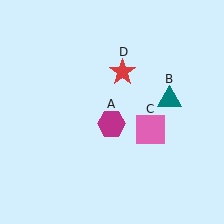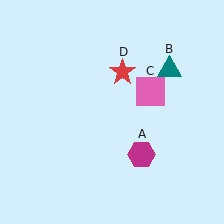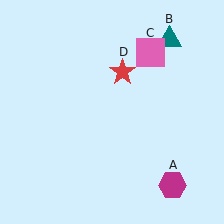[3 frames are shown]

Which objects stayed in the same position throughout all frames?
Red star (object D) remained stationary.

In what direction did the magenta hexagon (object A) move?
The magenta hexagon (object A) moved down and to the right.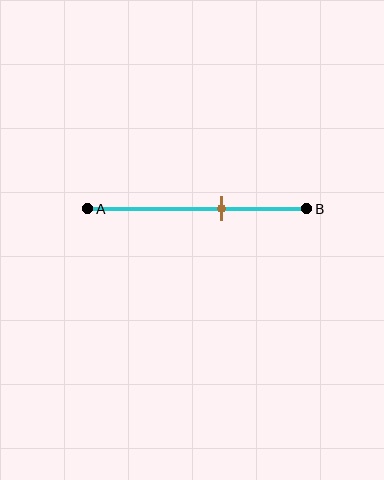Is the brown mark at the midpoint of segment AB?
No, the mark is at about 60% from A, not at the 50% midpoint.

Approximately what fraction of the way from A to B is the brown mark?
The brown mark is approximately 60% of the way from A to B.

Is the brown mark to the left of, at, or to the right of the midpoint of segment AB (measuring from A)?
The brown mark is to the right of the midpoint of segment AB.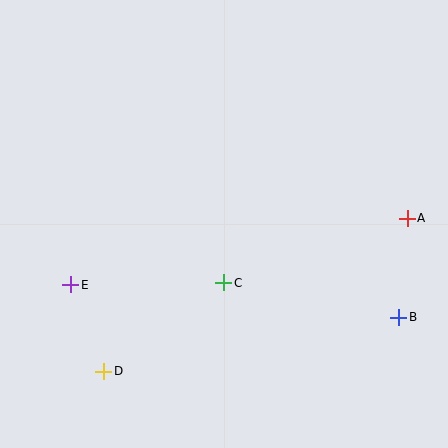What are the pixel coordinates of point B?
Point B is at (399, 317).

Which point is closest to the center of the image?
Point C at (224, 283) is closest to the center.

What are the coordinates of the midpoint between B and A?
The midpoint between B and A is at (403, 268).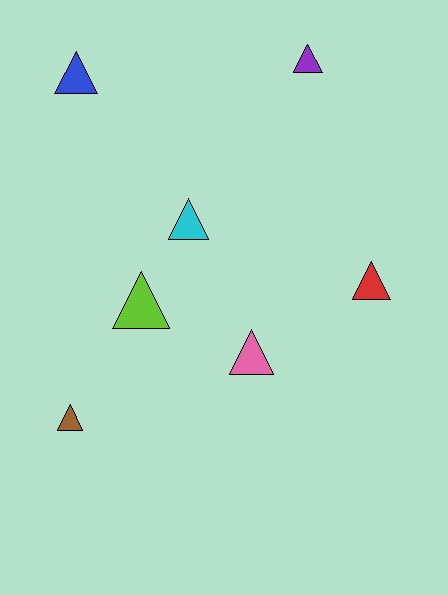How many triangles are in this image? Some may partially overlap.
There are 7 triangles.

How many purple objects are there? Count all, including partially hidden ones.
There is 1 purple object.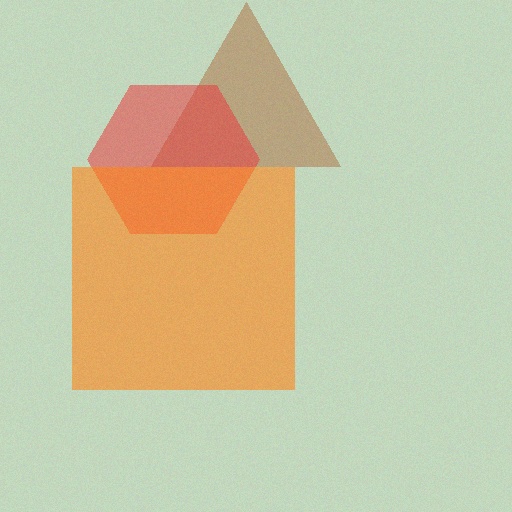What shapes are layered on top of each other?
The layered shapes are: a brown triangle, a red hexagon, an orange square.